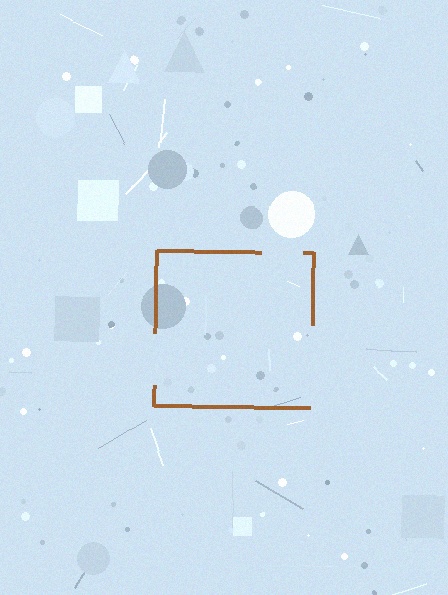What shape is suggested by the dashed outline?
The dashed outline suggests a square.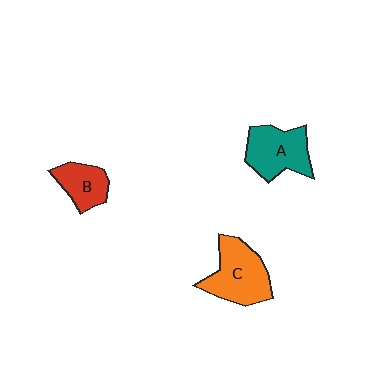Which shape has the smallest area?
Shape B (red).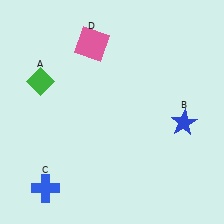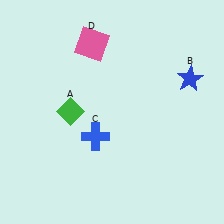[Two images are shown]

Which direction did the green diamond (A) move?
The green diamond (A) moved down.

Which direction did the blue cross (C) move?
The blue cross (C) moved up.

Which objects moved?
The objects that moved are: the green diamond (A), the blue star (B), the blue cross (C).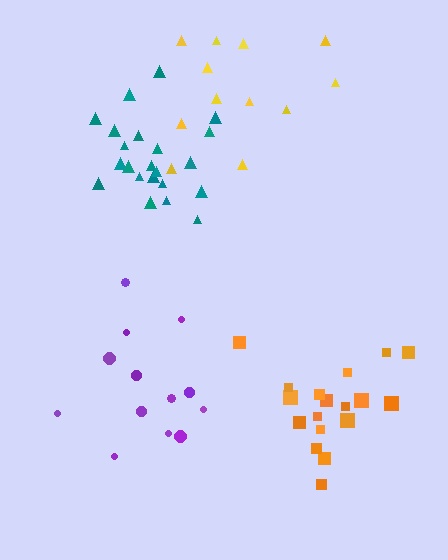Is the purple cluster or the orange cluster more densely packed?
Orange.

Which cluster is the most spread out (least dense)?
Purple.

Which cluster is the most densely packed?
Teal.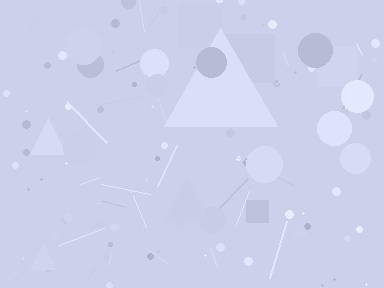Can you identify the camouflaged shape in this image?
The camouflaged shape is a triangle.